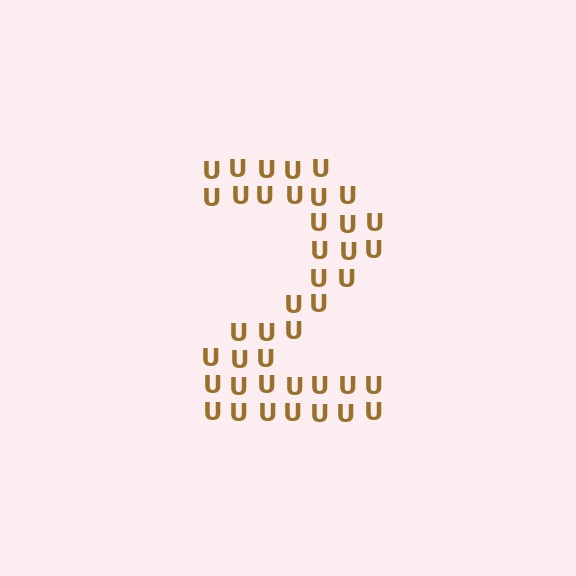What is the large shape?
The large shape is the digit 2.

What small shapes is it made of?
It is made of small letter U's.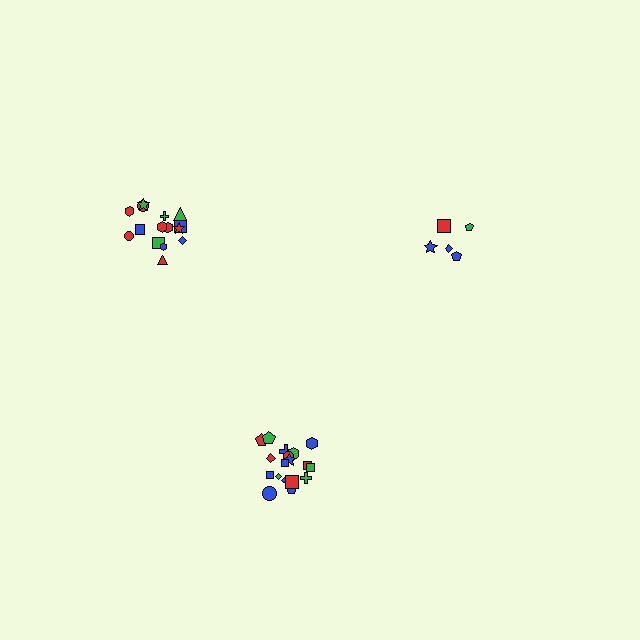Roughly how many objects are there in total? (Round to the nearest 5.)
Roughly 40 objects in total.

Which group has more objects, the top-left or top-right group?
The top-left group.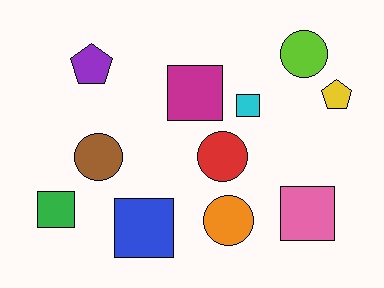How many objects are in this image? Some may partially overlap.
There are 11 objects.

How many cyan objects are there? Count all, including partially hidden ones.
There is 1 cyan object.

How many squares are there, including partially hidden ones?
There are 5 squares.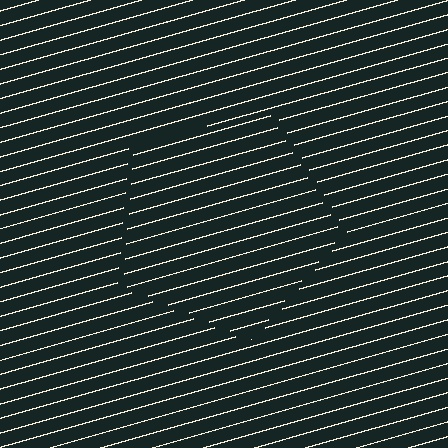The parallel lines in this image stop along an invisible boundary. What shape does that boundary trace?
An illusory pentagon. The interior of the shape contains the same grating, shifted by half a period — the contour is defined by the phase discontinuity where line-ends from the inner and outer gratings abut.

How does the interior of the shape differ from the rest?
The interior of the shape contains the same grating, shifted by half a period — the contour is defined by the phase discontinuity where line-ends from the inner and outer gratings abut.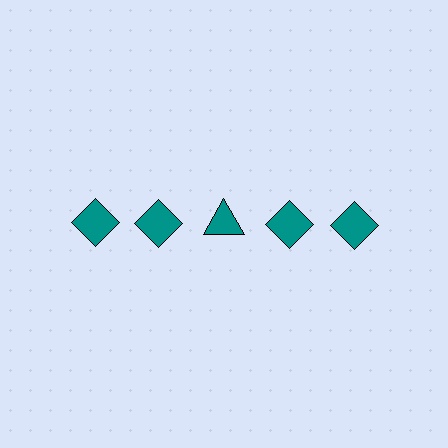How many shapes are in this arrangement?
There are 5 shapes arranged in a grid pattern.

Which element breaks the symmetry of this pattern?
The teal triangle in the top row, center column breaks the symmetry. All other shapes are teal diamonds.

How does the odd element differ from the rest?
It has a different shape: triangle instead of diamond.